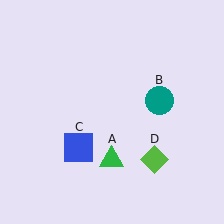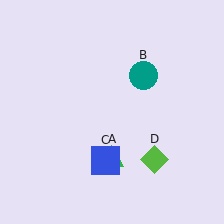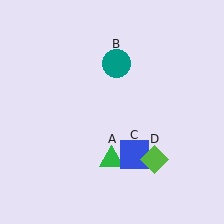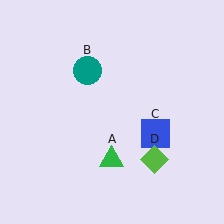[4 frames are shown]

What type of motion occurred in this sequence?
The teal circle (object B), blue square (object C) rotated counterclockwise around the center of the scene.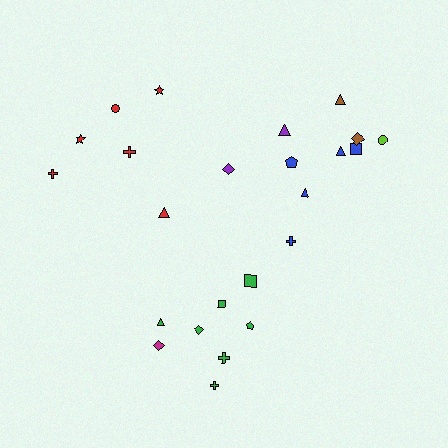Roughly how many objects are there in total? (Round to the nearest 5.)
Roughly 25 objects in total.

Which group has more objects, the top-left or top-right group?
The top-right group.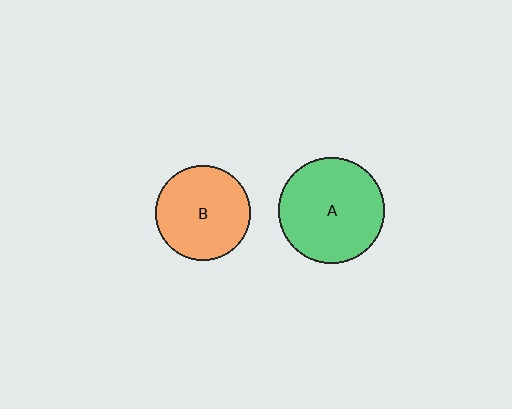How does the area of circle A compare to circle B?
Approximately 1.3 times.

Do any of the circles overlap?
No, none of the circles overlap.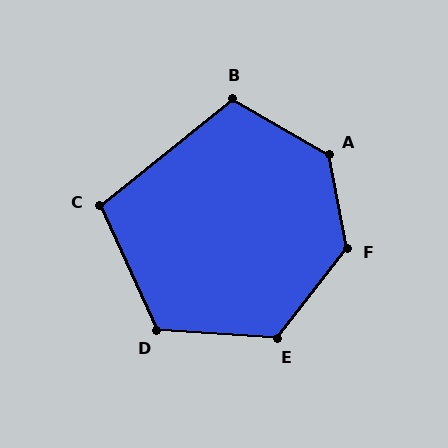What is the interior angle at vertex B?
Approximately 111 degrees (obtuse).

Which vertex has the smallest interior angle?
C, at approximately 104 degrees.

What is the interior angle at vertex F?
Approximately 131 degrees (obtuse).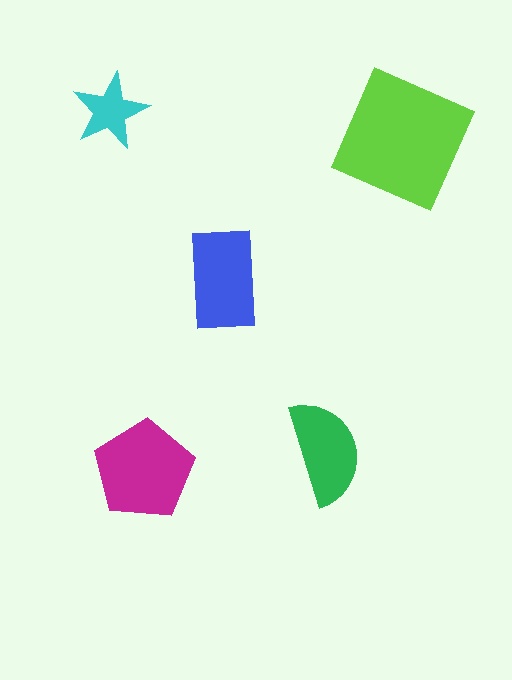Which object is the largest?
The lime square.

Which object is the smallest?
The cyan star.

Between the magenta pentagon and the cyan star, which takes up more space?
The magenta pentagon.